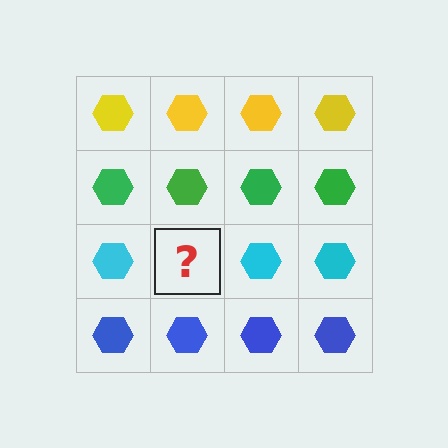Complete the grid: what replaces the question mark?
The question mark should be replaced with a cyan hexagon.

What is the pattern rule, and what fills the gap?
The rule is that each row has a consistent color. The gap should be filled with a cyan hexagon.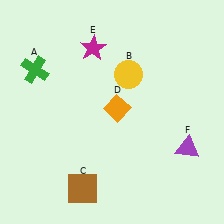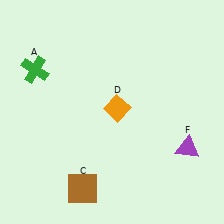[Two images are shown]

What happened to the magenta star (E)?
The magenta star (E) was removed in Image 2. It was in the top-left area of Image 1.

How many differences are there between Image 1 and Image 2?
There are 2 differences between the two images.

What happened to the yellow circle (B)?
The yellow circle (B) was removed in Image 2. It was in the top-right area of Image 1.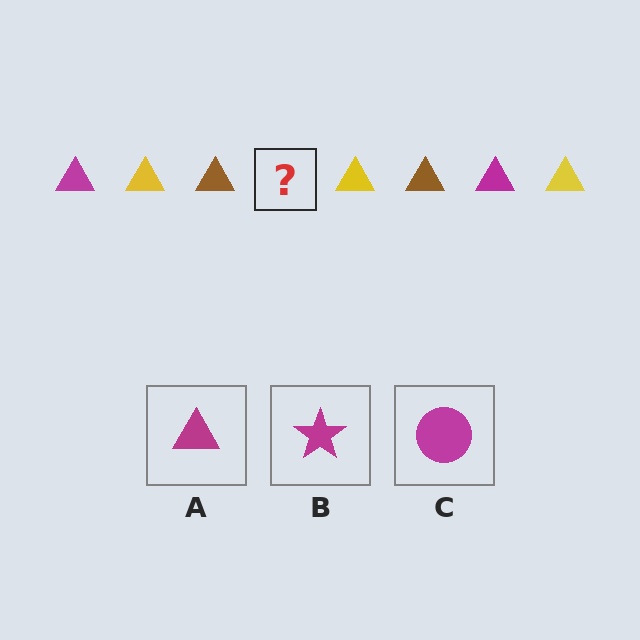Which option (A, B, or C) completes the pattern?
A.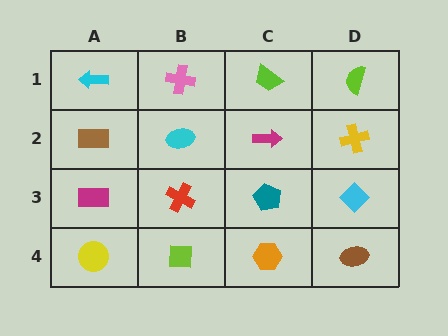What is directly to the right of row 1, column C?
A lime semicircle.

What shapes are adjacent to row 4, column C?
A teal pentagon (row 3, column C), a lime square (row 4, column B), a brown ellipse (row 4, column D).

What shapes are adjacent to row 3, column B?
A cyan ellipse (row 2, column B), a lime square (row 4, column B), a magenta rectangle (row 3, column A), a teal pentagon (row 3, column C).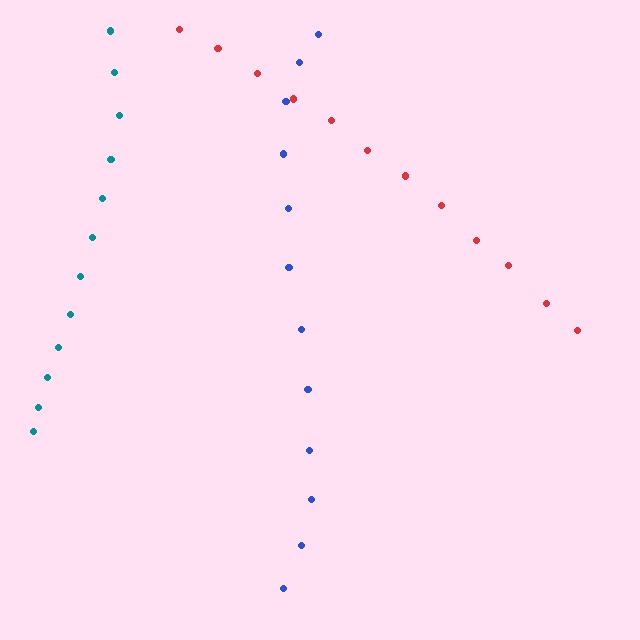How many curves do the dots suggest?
There are 3 distinct paths.